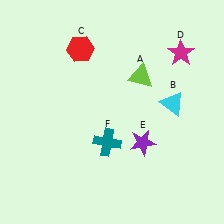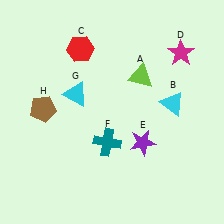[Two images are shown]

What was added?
A cyan triangle (G), a brown pentagon (H) were added in Image 2.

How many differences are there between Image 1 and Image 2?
There are 2 differences between the two images.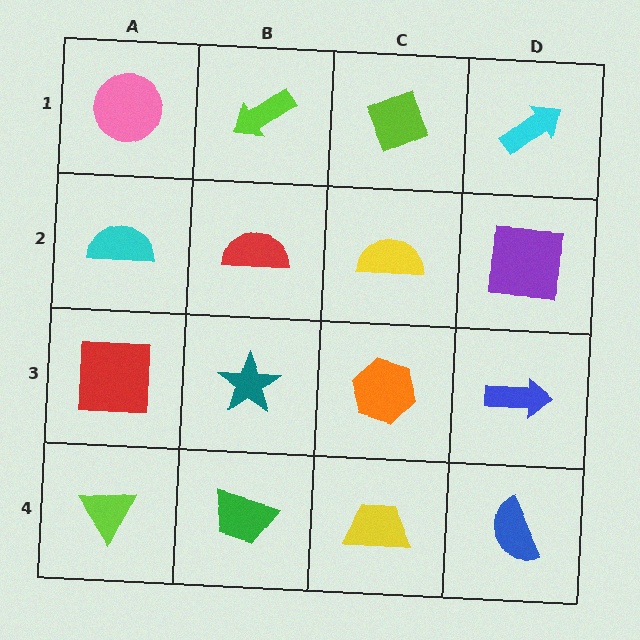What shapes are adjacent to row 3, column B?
A red semicircle (row 2, column B), a green trapezoid (row 4, column B), a red square (row 3, column A), an orange hexagon (row 3, column C).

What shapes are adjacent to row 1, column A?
A cyan semicircle (row 2, column A), a lime arrow (row 1, column B).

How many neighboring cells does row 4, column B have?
3.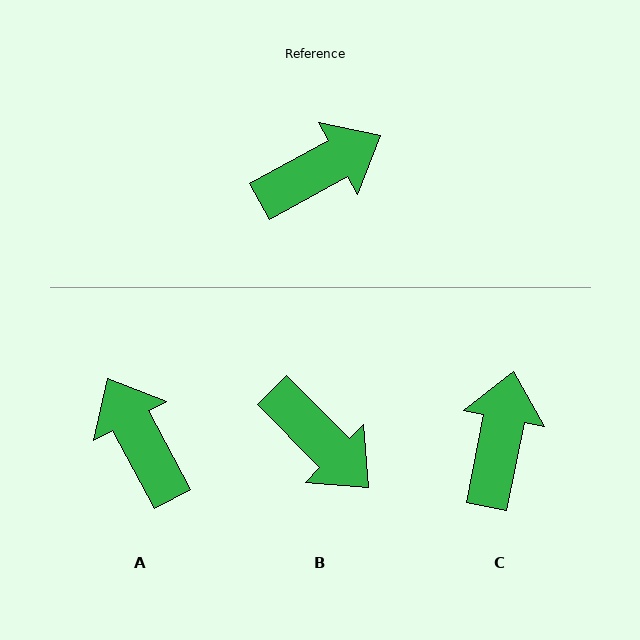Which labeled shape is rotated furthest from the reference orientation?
A, about 90 degrees away.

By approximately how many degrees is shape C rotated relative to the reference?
Approximately 50 degrees counter-clockwise.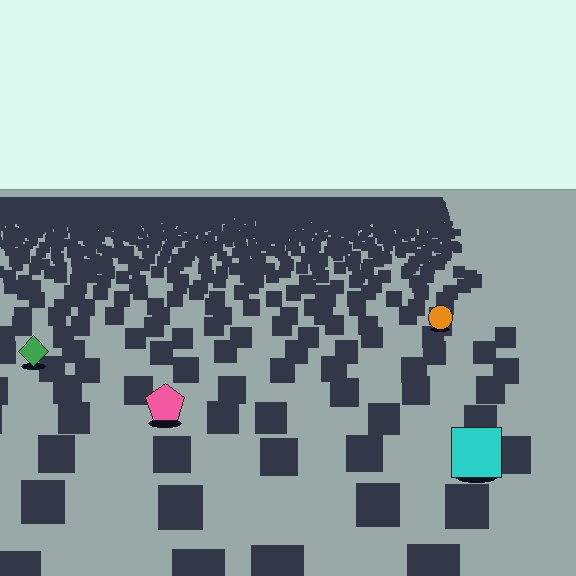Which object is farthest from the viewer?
The orange circle is farthest from the viewer. It appears smaller and the ground texture around it is denser.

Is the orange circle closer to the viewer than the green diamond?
No. The green diamond is closer — you can tell from the texture gradient: the ground texture is coarser near it.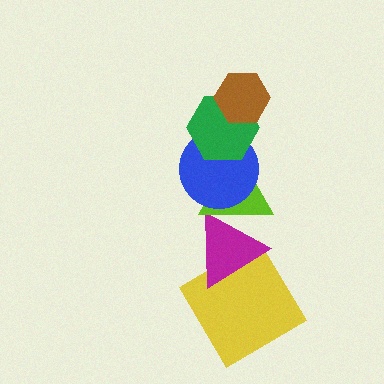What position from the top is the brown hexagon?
The brown hexagon is 1st from the top.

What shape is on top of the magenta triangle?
The lime triangle is on top of the magenta triangle.